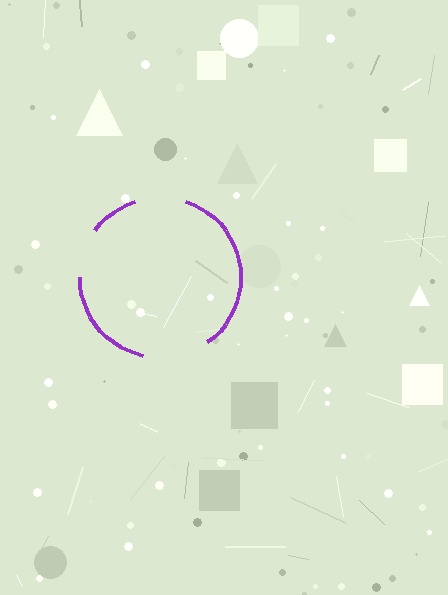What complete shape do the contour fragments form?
The contour fragments form a circle.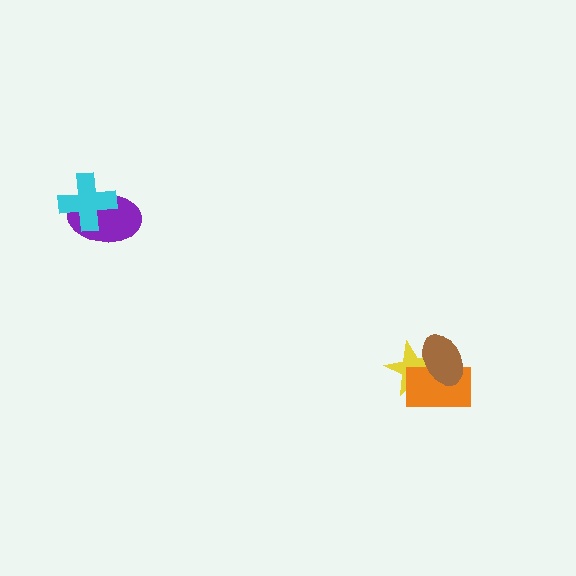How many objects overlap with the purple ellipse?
1 object overlaps with the purple ellipse.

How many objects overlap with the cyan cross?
1 object overlaps with the cyan cross.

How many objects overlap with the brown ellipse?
2 objects overlap with the brown ellipse.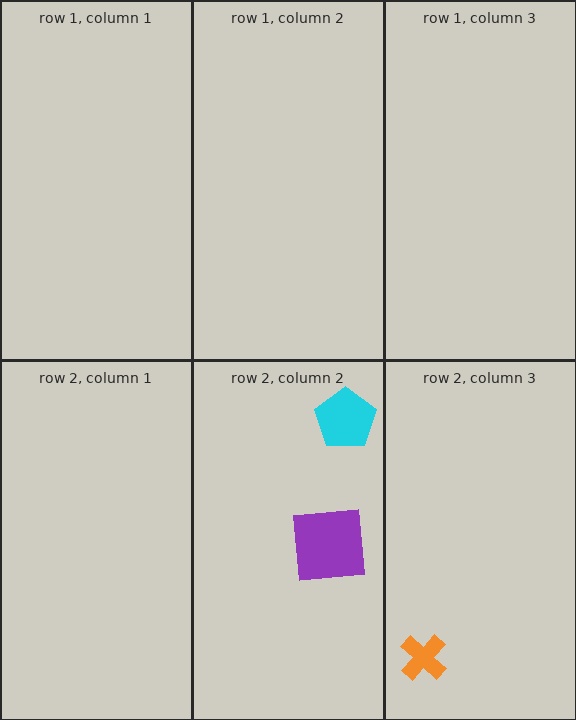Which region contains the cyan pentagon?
The row 2, column 2 region.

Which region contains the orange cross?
The row 2, column 3 region.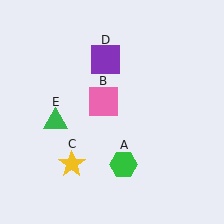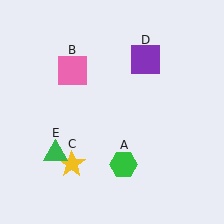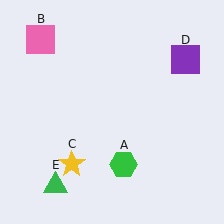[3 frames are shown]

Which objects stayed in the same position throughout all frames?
Green hexagon (object A) and yellow star (object C) remained stationary.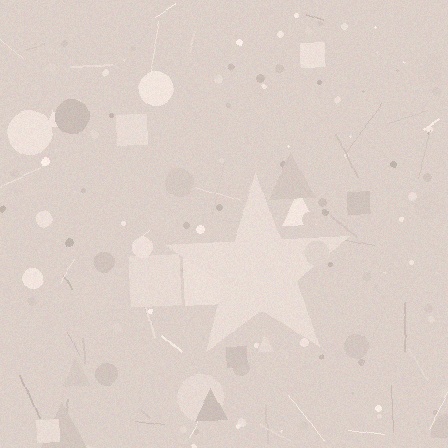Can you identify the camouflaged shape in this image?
The camouflaged shape is a star.